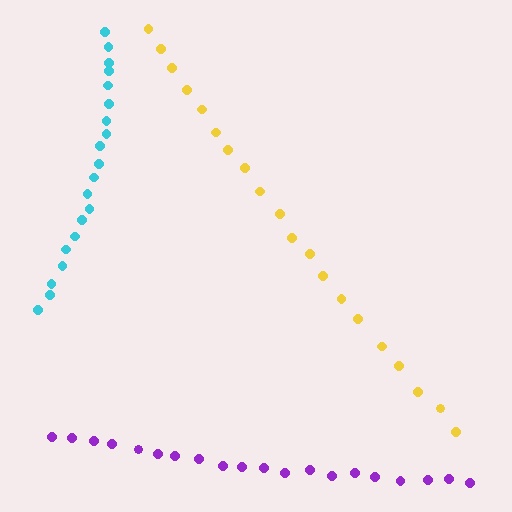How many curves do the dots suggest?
There are 3 distinct paths.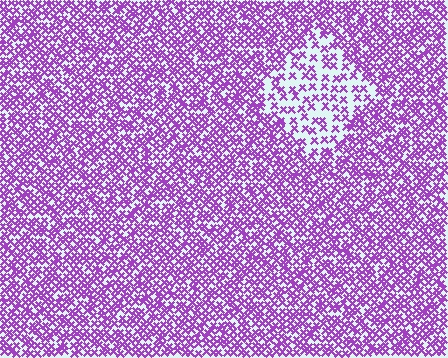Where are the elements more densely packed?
The elements are more densely packed outside the diamond boundary.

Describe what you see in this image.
The image contains small purple elements arranged at two different densities. A diamond-shaped region is visible where the elements are less densely packed than the surrounding area.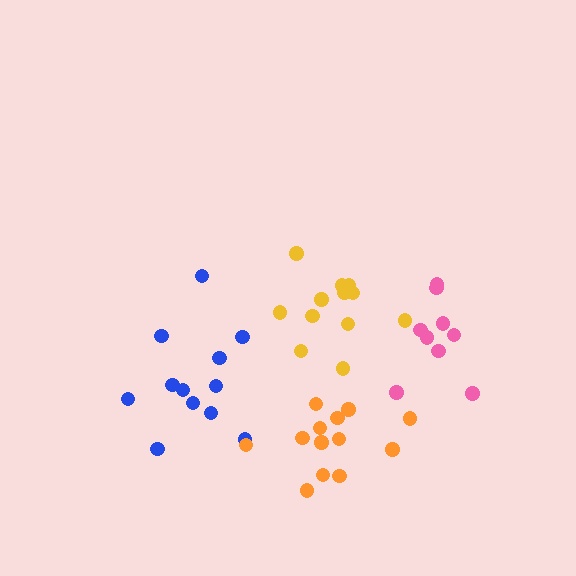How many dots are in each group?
Group 1: 12 dots, Group 2: 12 dots, Group 3: 13 dots, Group 4: 9 dots (46 total).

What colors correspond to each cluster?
The clusters are colored: blue, yellow, orange, pink.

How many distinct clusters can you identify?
There are 4 distinct clusters.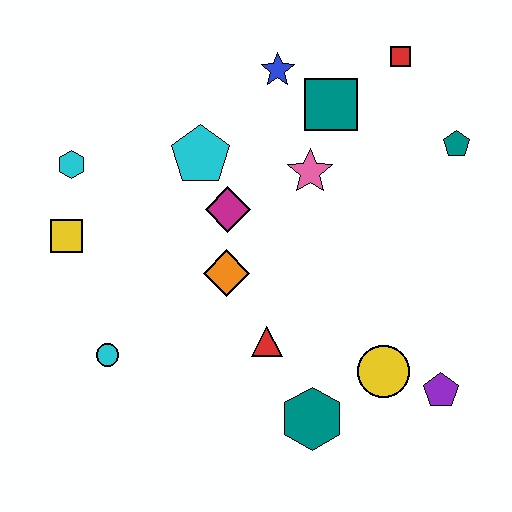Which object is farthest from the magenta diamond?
The purple pentagon is farthest from the magenta diamond.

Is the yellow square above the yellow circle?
Yes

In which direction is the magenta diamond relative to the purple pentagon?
The magenta diamond is to the left of the purple pentagon.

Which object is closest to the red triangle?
The orange diamond is closest to the red triangle.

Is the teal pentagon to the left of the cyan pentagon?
No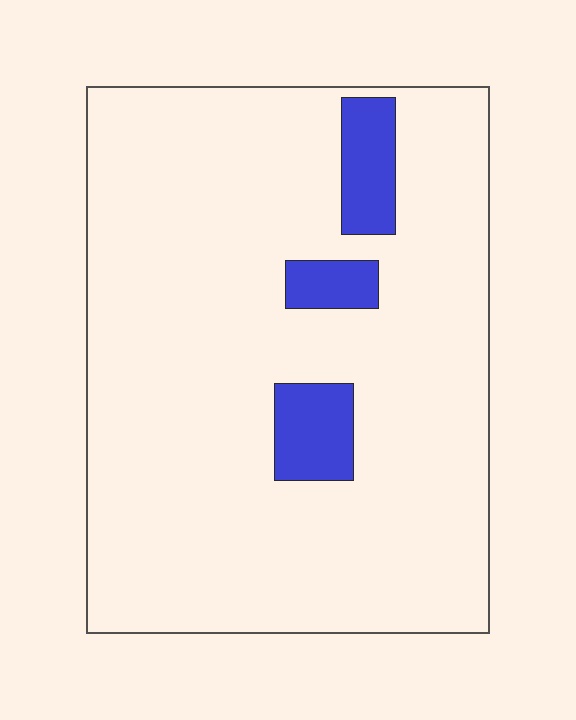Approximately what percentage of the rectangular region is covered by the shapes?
Approximately 10%.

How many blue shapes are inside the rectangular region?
3.